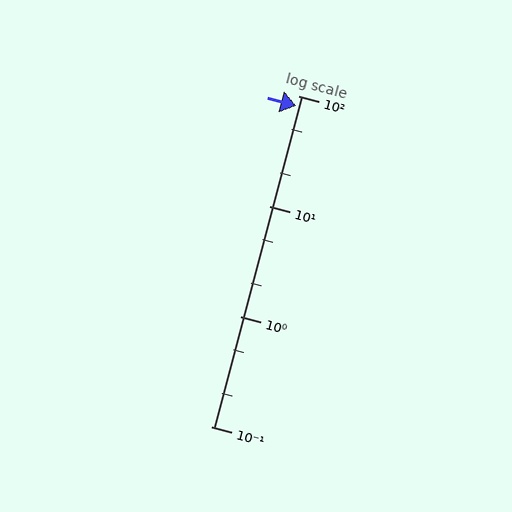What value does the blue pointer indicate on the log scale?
The pointer indicates approximately 81.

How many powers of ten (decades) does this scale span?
The scale spans 3 decades, from 0.1 to 100.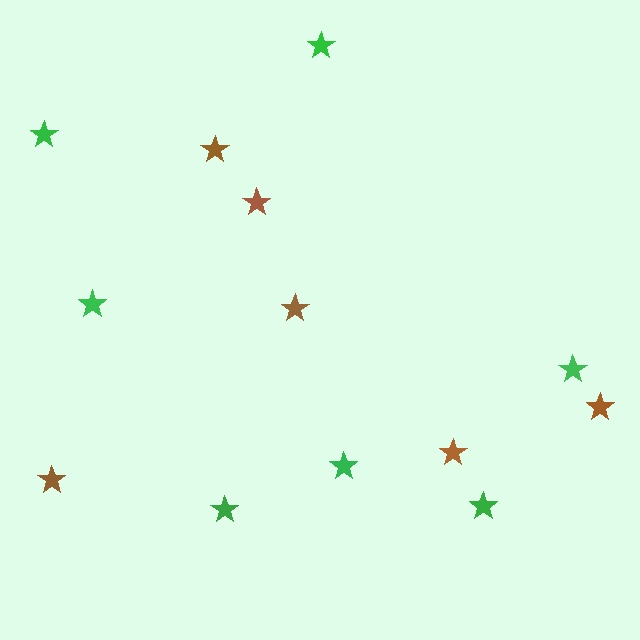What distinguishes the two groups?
There are 2 groups: one group of green stars (7) and one group of brown stars (6).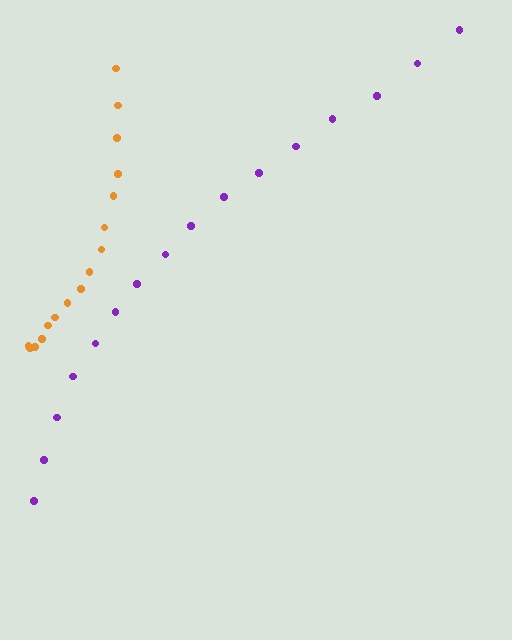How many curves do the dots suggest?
There are 2 distinct paths.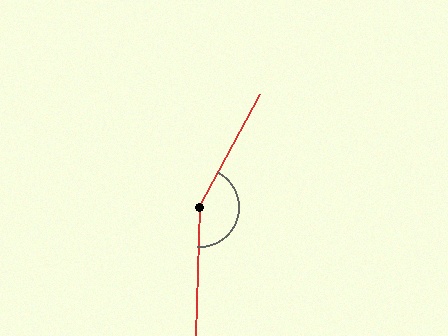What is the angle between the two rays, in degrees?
Approximately 153 degrees.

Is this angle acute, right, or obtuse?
It is obtuse.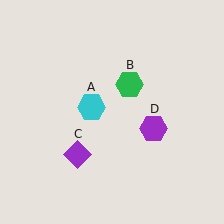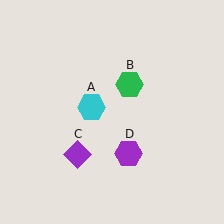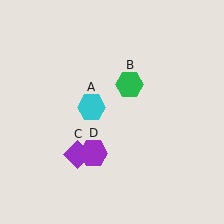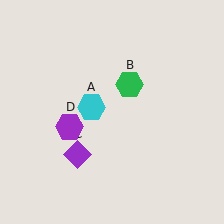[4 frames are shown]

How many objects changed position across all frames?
1 object changed position: purple hexagon (object D).